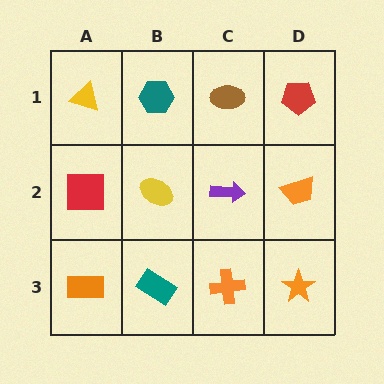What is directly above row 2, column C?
A brown ellipse.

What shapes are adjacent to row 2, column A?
A yellow triangle (row 1, column A), an orange rectangle (row 3, column A), a yellow ellipse (row 2, column B).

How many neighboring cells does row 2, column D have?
3.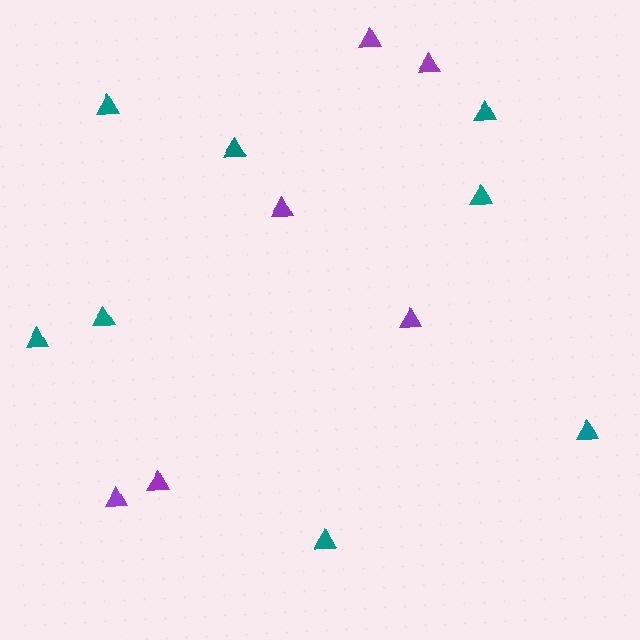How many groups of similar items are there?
There are 2 groups: one group of purple triangles (6) and one group of teal triangles (8).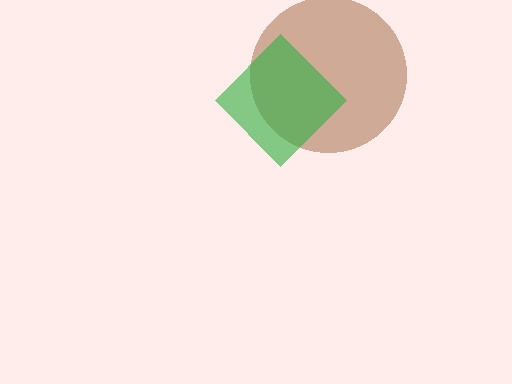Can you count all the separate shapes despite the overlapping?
Yes, there are 2 separate shapes.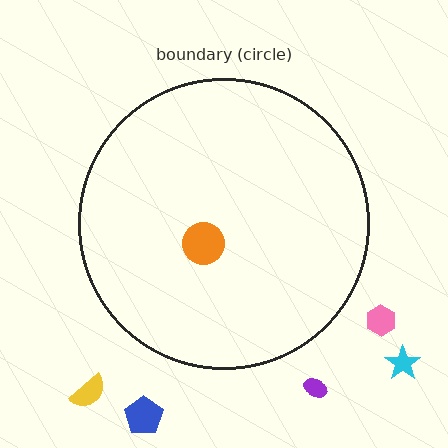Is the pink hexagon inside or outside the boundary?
Outside.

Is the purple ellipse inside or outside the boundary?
Outside.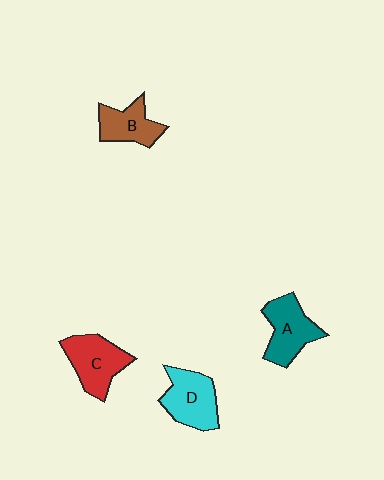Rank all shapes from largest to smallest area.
From largest to smallest: C (red), D (cyan), A (teal), B (brown).